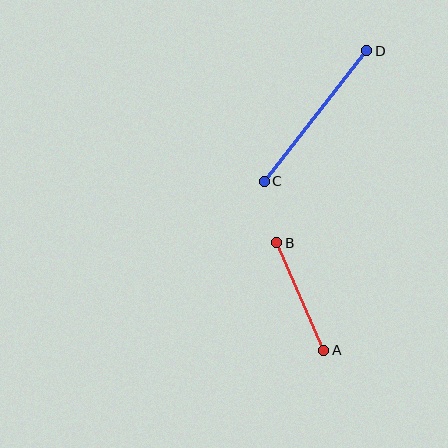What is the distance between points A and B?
The distance is approximately 117 pixels.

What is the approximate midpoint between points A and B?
The midpoint is at approximately (300, 296) pixels.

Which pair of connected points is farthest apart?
Points C and D are farthest apart.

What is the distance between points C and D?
The distance is approximately 165 pixels.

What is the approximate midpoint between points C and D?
The midpoint is at approximately (315, 116) pixels.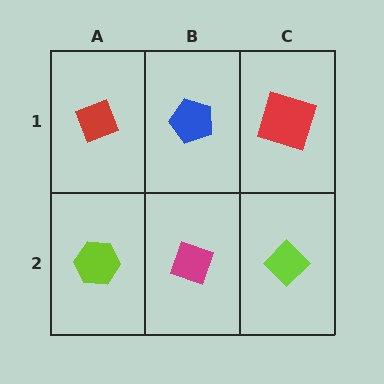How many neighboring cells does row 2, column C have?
2.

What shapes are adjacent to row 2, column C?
A red square (row 1, column C), a magenta diamond (row 2, column B).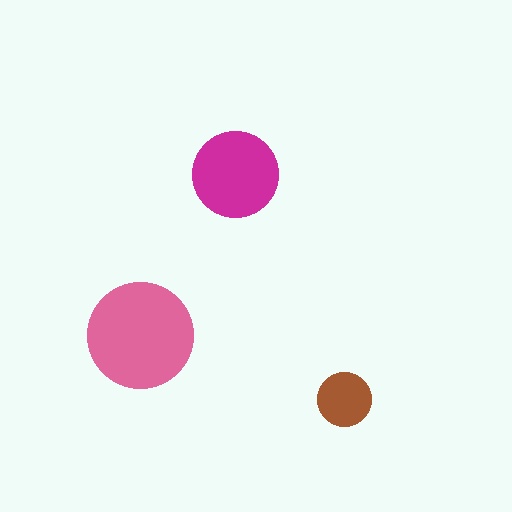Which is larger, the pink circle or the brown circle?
The pink one.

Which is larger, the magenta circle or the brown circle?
The magenta one.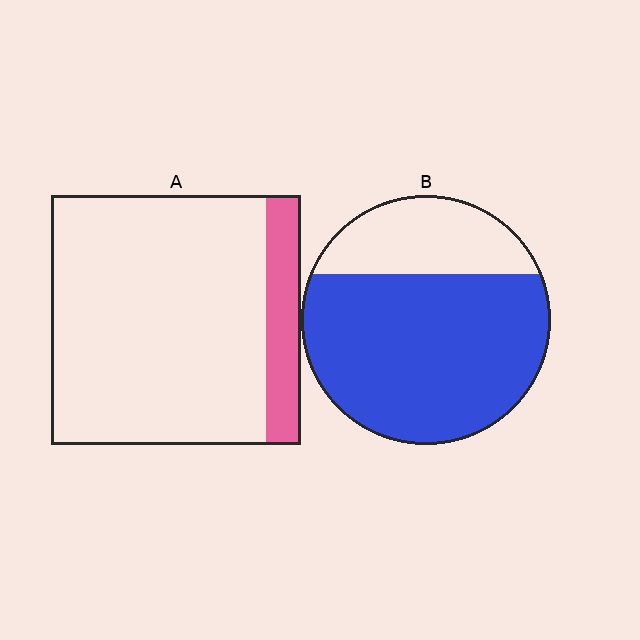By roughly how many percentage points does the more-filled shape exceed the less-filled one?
By roughly 60 percentage points (B over A).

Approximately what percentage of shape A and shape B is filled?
A is approximately 15% and B is approximately 75%.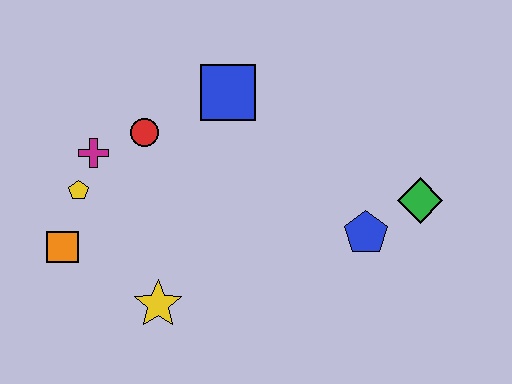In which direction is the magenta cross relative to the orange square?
The magenta cross is above the orange square.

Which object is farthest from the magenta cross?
The green diamond is farthest from the magenta cross.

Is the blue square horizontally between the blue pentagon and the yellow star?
Yes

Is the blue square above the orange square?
Yes